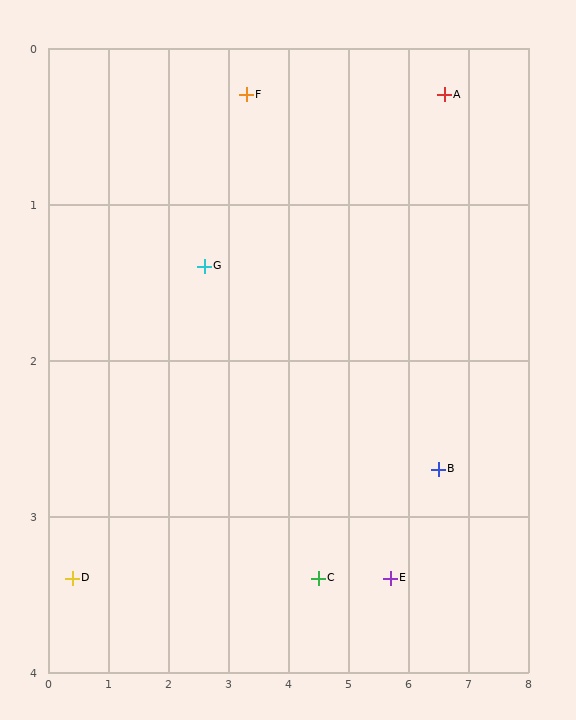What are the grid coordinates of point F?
Point F is at approximately (3.3, 0.3).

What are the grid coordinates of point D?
Point D is at approximately (0.4, 3.4).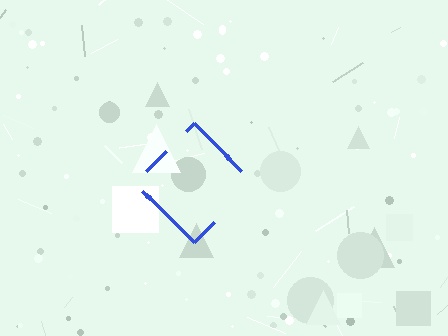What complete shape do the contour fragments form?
The contour fragments form a diamond.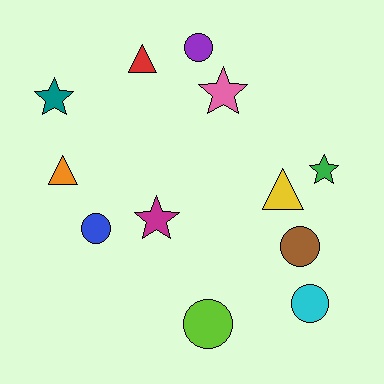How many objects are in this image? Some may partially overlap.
There are 12 objects.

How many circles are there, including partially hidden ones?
There are 5 circles.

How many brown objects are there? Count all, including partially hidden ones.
There is 1 brown object.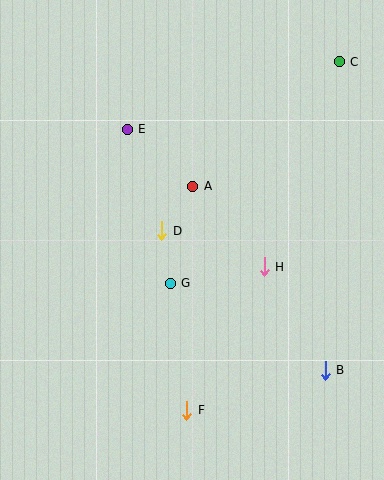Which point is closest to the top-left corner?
Point E is closest to the top-left corner.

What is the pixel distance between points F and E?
The distance between F and E is 288 pixels.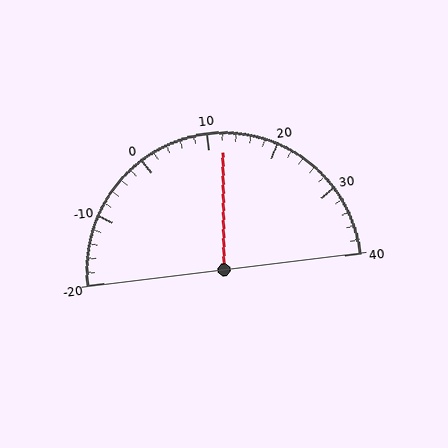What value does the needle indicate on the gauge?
The needle indicates approximately 12.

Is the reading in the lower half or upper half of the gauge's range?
The reading is in the upper half of the range (-20 to 40).